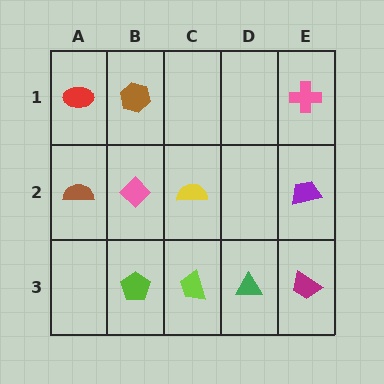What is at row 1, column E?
A pink cross.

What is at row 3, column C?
A lime trapezoid.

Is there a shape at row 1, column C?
No, that cell is empty.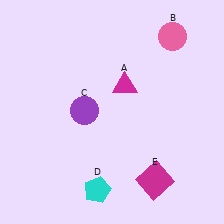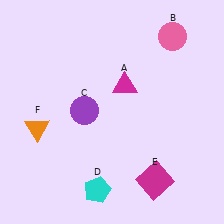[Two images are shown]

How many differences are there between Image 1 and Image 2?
There is 1 difference between the two images.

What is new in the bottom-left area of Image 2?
An orange triangle (F) was added in the bottom-left area of Image 2.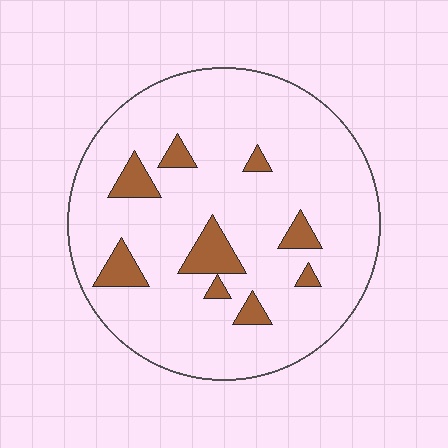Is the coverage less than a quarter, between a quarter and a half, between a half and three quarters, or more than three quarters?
Less than a quarter.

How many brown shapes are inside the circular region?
9.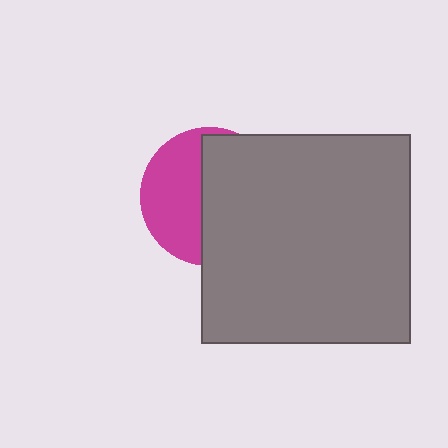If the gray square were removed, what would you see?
You would see the complete magenta circle.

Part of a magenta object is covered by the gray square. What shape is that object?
It is a circle.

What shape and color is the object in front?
The object in front is a gray square.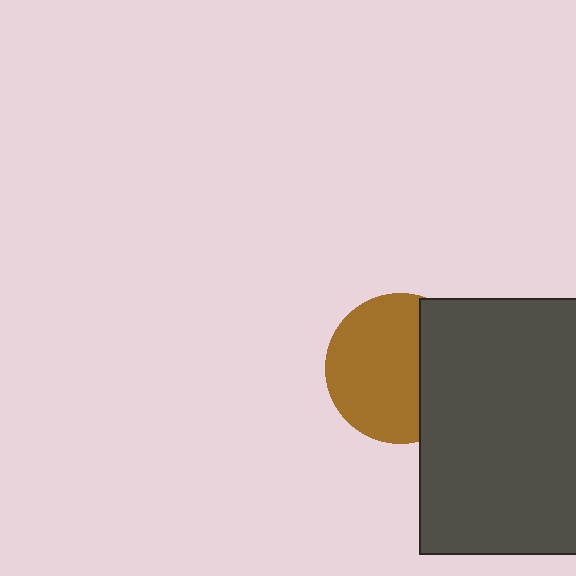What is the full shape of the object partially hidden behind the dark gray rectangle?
The partially hidden object is a brown circle.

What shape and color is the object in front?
The object in front is a dark gray rectangle.